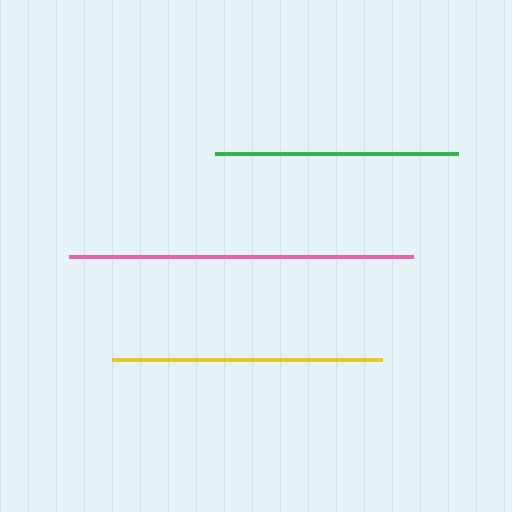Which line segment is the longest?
The pink line is the longest at approximately 344 pixels.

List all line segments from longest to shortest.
From longest to shortest: pink, yellow, green.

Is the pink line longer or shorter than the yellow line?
The pink line is longer than the yellow line.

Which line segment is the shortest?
The green line is the shortest at approximately 243 pixels.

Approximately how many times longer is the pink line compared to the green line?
The pink line is approximately 1.4 times the length of the green line.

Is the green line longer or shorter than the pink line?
The pink line is longer than the green line.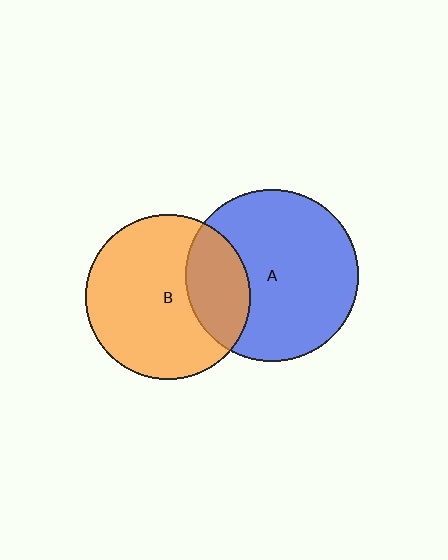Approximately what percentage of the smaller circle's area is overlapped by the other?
Approximately 25%.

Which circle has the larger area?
Circle A (blue).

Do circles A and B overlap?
Yes.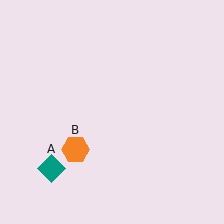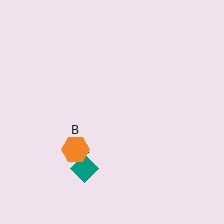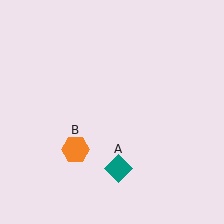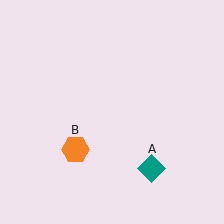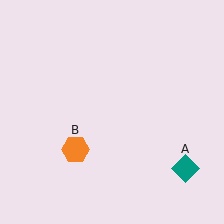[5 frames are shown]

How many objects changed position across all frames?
1 object changed position: teal diamond (object A).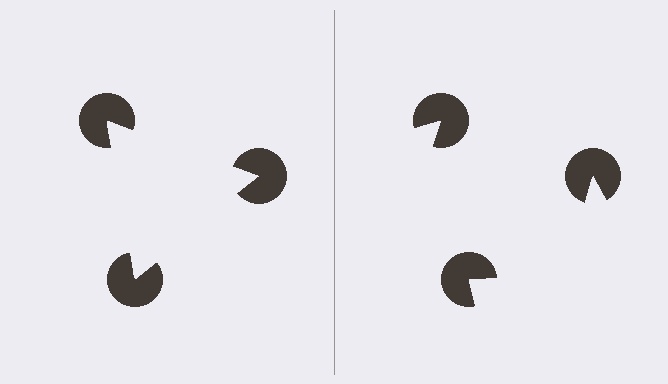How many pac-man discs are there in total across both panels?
6 — 3 on each side.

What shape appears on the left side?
An illusory triangle.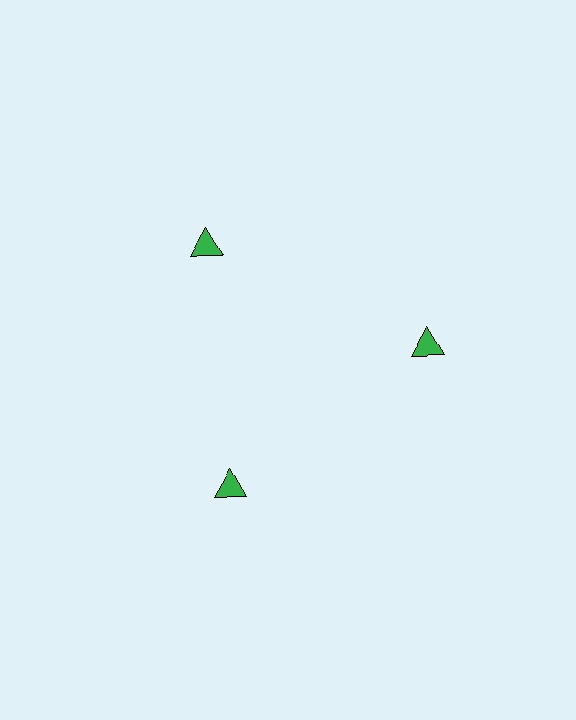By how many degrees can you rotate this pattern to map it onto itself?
The pattern maps onto itself every 120 degrees of rotation.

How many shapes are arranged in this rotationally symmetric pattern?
There are 3 shapes, arranged in 3 groups of 1.